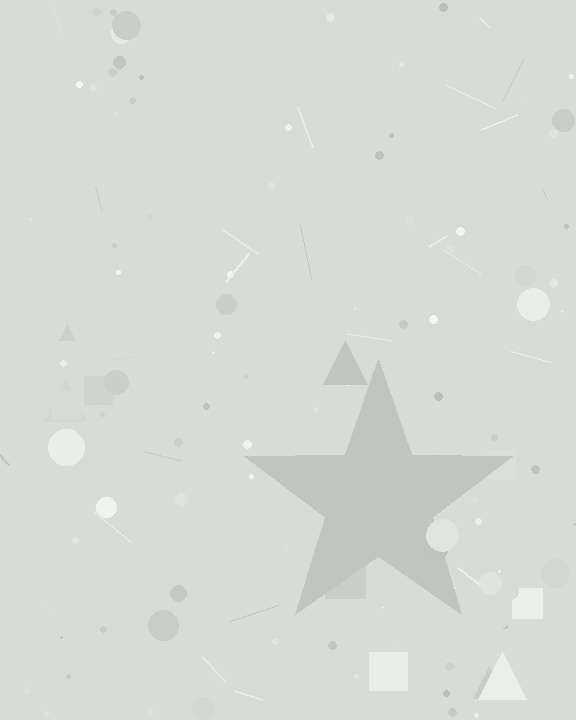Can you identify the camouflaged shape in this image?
The camouflaged shape is a star.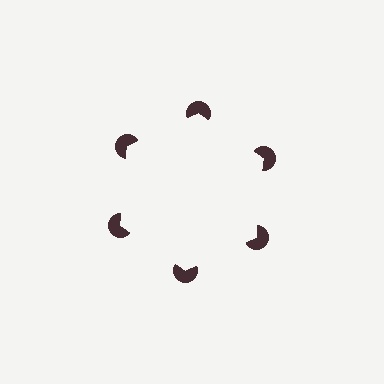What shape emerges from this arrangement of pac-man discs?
An illusory hexagon — its edges are inferred from the aligned wedge cuts in the pac-man discs, not physically drawn.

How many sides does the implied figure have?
6 sides.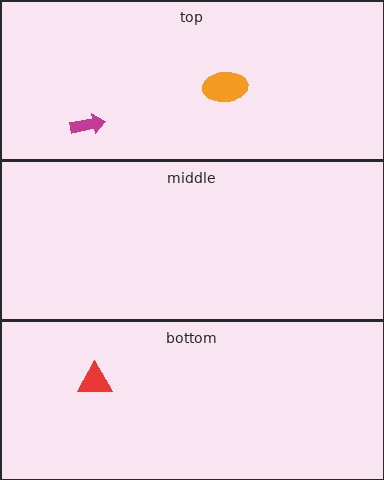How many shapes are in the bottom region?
1.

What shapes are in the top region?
The orange ellipse, the magenta arrow.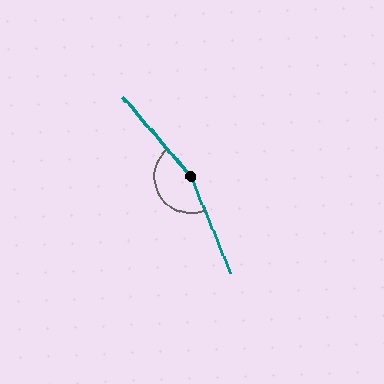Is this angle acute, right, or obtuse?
It is obtuse.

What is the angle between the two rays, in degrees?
Approximately 162 degrees.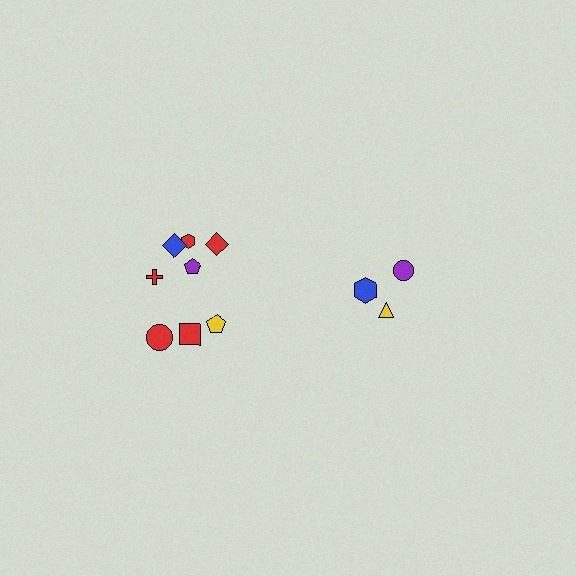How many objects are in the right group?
There are 3 objects.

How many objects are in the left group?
There are 8 objects.